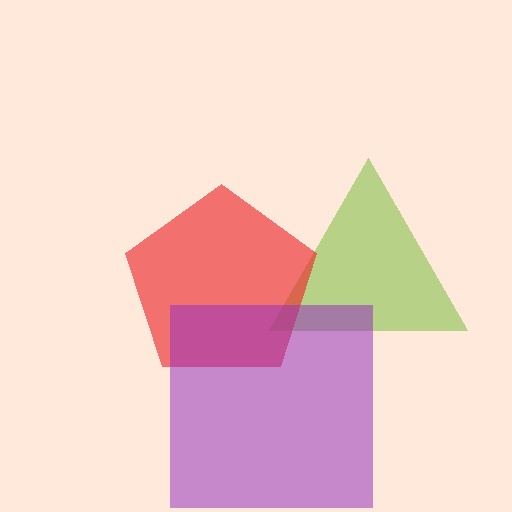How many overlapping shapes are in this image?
There are 3 overlapping shapes in the image.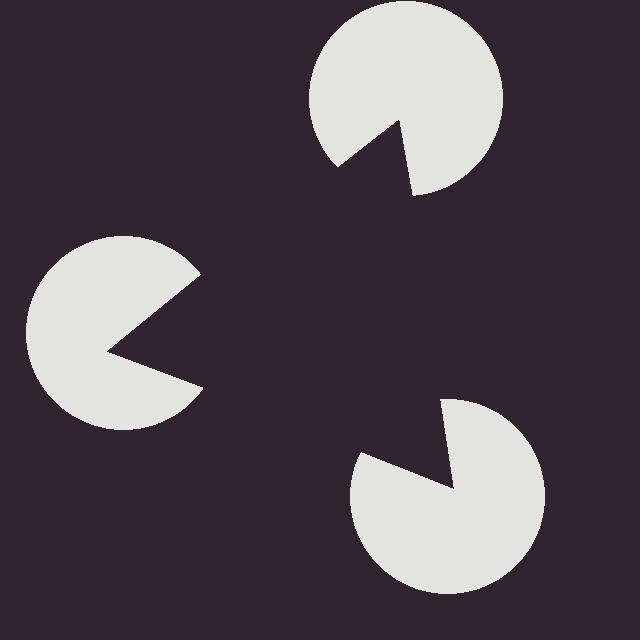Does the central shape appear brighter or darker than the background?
It typically appears slightly darker than the background, even though no actual brightness change is drawn.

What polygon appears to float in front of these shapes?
An illusory triangle — its edges are inferred from the aligned wedge cuts in the pac-man discs, not physically drawn.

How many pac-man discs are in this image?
There are 3 — one at each vertex of the illusory triangle.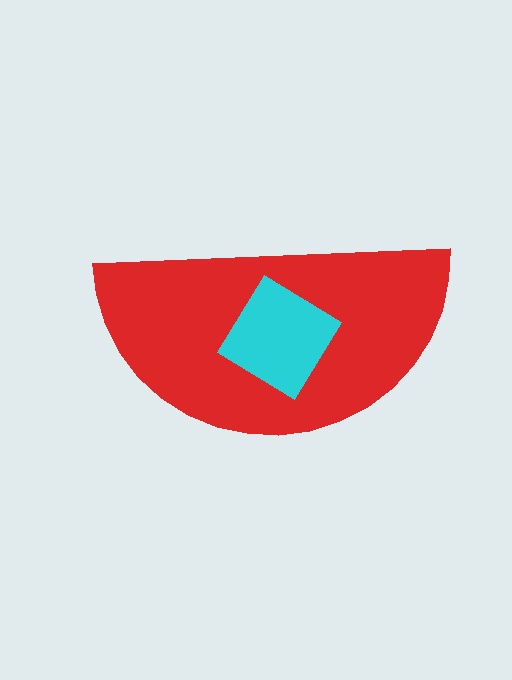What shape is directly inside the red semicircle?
The cyan diamond.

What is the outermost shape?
The red semicircle.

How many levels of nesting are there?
2.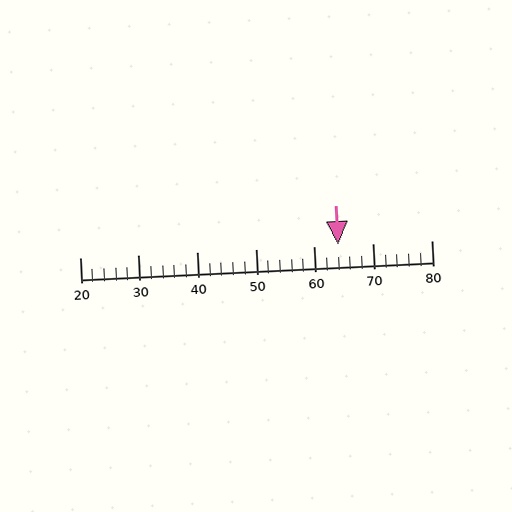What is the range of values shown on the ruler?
The ruler shows values from 20 to 80.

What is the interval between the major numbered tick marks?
The major tick marks are spaced 10 units apart.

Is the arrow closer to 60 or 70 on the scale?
The arrow is closer to 60.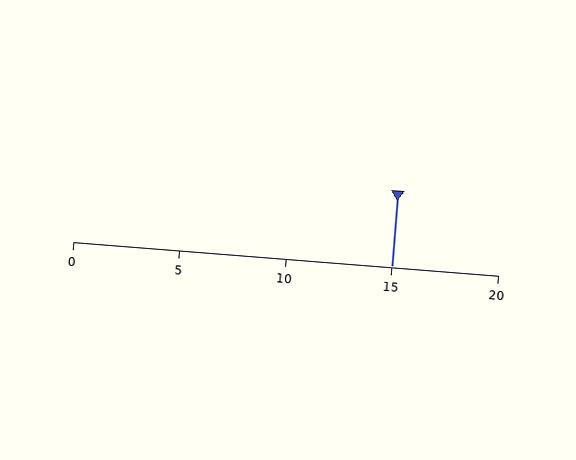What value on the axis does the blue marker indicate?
The marker indicates approximately 15.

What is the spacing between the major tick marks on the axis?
The major ticks are spaced 5 apart.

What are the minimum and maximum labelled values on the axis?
The axis runs from 0 to 20.